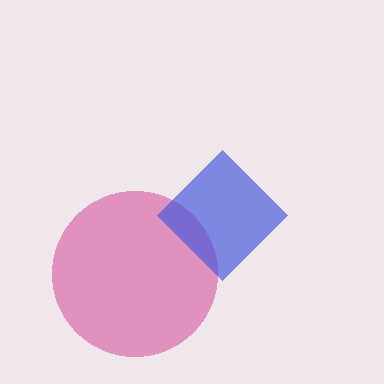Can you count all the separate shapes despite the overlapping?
Yes, there are 2 separate shapes.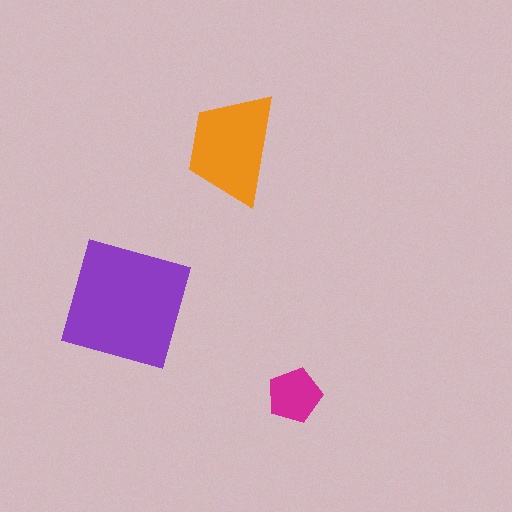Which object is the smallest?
The magenta pentagon.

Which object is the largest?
The purple square.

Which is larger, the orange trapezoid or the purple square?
The purple square.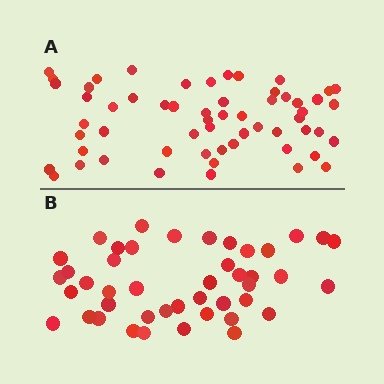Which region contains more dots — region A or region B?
Region A (the top region) has more dots.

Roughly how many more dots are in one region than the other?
Region A has approximately 15 more dots than region B.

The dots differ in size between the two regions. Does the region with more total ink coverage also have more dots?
No. Region B has more total ink coverage because its dots are larger, but region A actually contains more individual dots. Total area can be misleading — the number of items is what matters here.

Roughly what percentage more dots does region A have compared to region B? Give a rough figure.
About 30% more.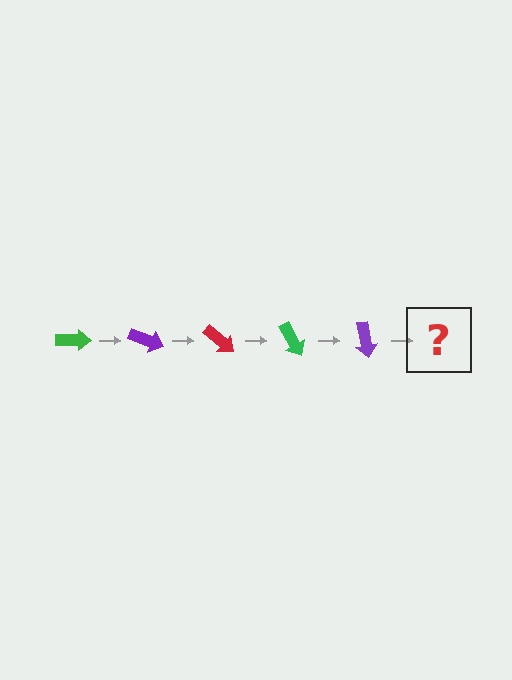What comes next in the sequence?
The next element should be a red arrow, rotated 100 degrees from the start.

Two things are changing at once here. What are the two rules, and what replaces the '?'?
The two rules are that it rotates 20 degrees each step and the color cycles through green, purple, and red. The '?' should be a red arrow, rotated 100 degrees from the start.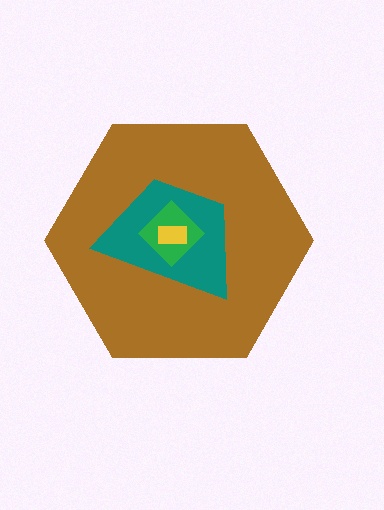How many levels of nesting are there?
4.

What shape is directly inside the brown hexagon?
The teal trapezoid.